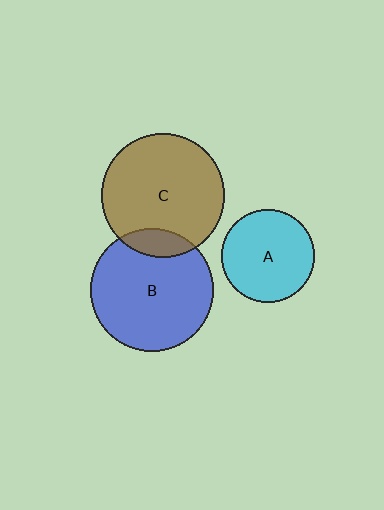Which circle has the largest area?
Circle C (brown).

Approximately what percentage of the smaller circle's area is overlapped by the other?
Approximately 15%.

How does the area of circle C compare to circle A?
Approximately 1.8 times.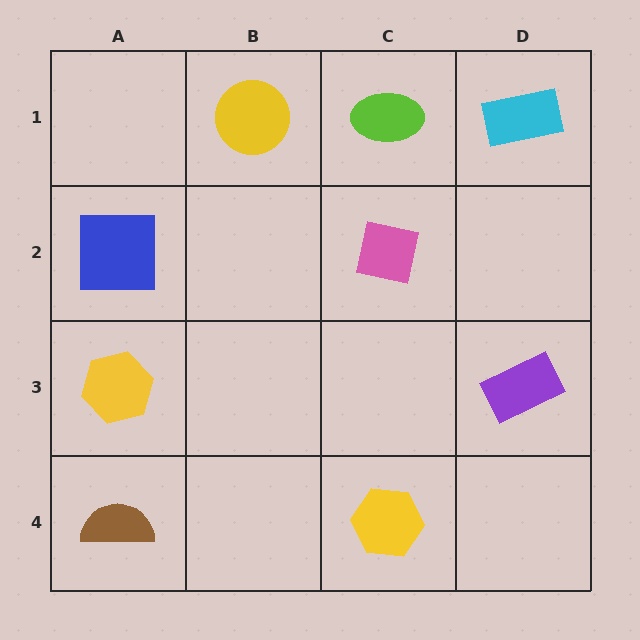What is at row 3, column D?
A purple rectangle.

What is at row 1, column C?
A lime ellipse.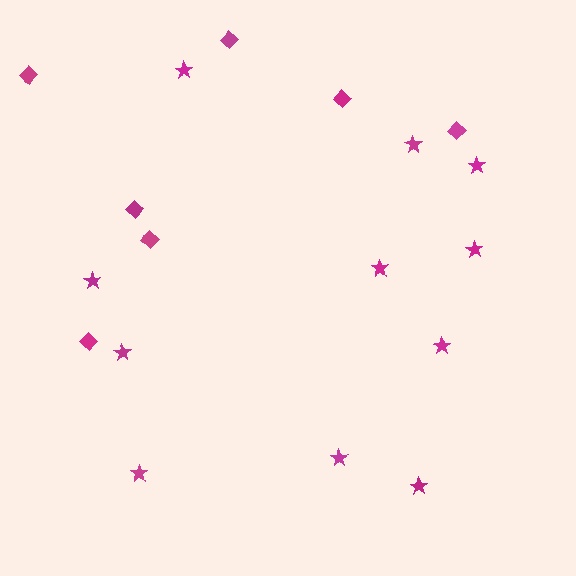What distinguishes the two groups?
There are 2 groups: one group of stars (11) and one group of diamonds (7).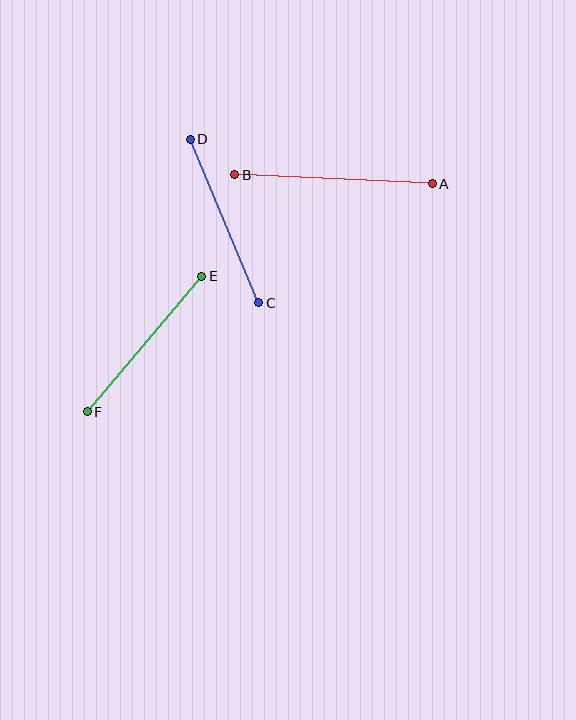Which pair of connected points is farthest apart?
Points A and B are farthest apart.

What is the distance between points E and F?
The distance is approximately 177 pixels.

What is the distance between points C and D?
The distance is approximately 178 pixels.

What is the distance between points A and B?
The distance is approximately 198 pixels.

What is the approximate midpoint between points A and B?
The midpoint is at approximately (333, 179) pixels.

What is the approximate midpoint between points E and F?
The midpoint is at approximately (145, 344) pixels.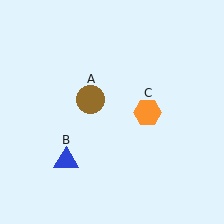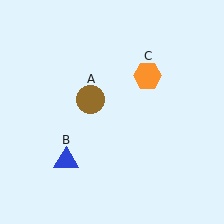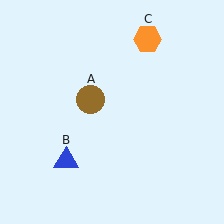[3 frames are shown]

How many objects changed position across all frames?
1 object changed position: orange hexagon (object C).